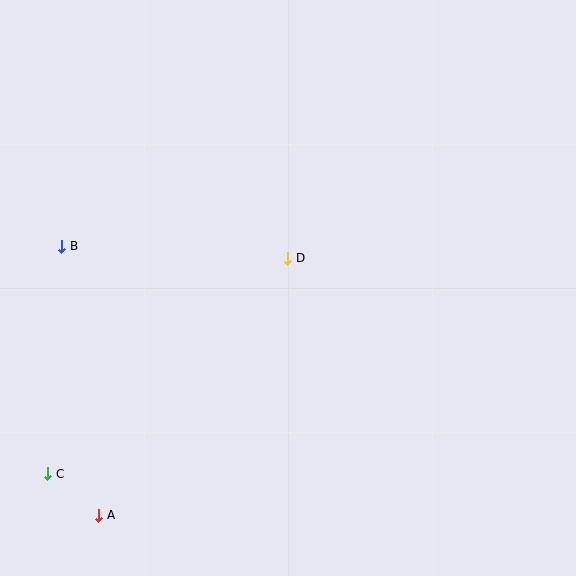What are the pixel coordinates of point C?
Point C is at (48, 474).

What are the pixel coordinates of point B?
Point B is at (62, 246).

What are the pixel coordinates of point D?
Point D is at (288, 258).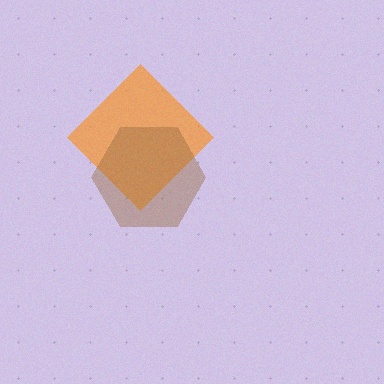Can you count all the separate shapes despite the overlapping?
Yes, there are 2 separate shapes.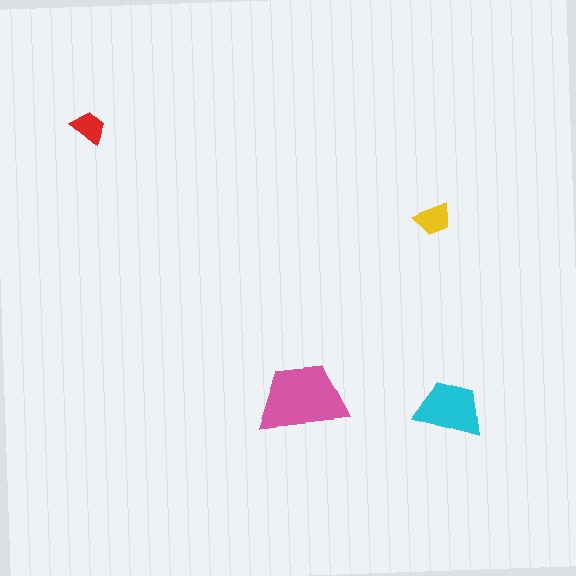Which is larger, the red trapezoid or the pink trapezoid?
The pink one.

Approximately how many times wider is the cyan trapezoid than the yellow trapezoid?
About 2 times wider.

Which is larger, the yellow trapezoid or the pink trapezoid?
The pink one.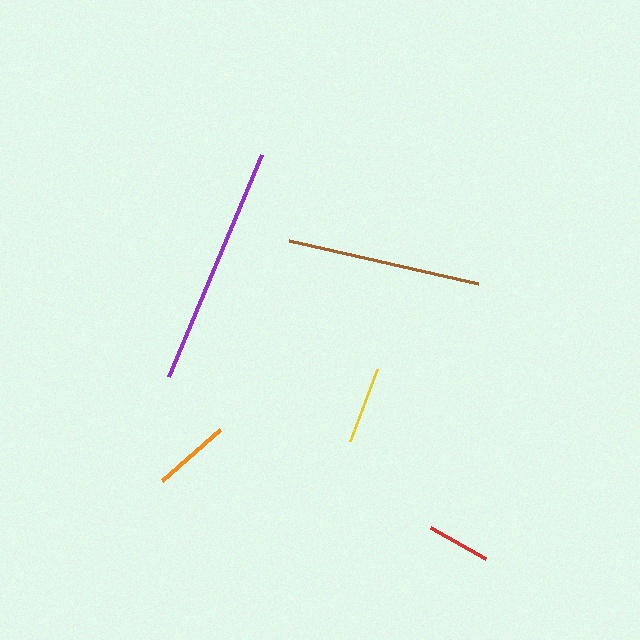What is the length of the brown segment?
The brown segment is approximately 194 pixels long.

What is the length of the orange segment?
The orange segment is approximately 77 pixels long.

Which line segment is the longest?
The purple line is the longest at approximately 241 pixels.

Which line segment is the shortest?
The red line is the shortest at approximately 62 pixels.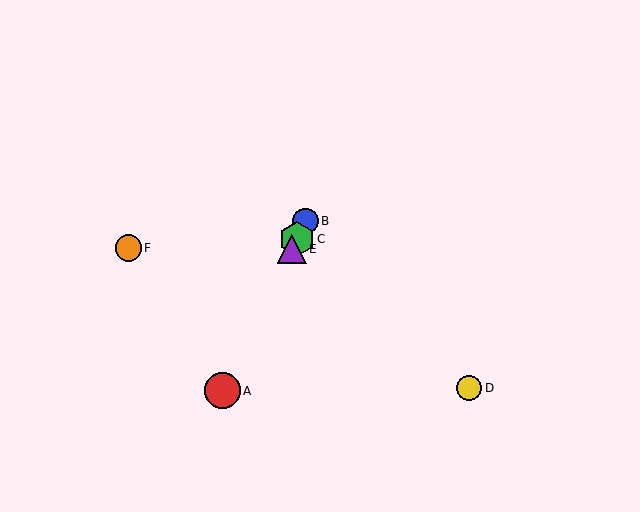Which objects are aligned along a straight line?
Objects A, B, C, E are aligned along a straight line.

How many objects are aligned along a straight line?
4 objects (A, B, C, E) are aligned along a straight line.